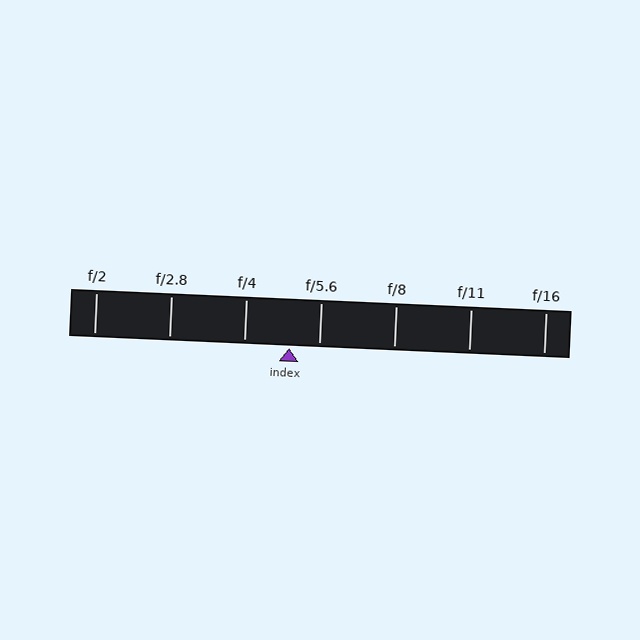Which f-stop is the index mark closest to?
The index mark is closest to f/5.6.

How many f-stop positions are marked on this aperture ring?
There are 7 f-stop positions marked.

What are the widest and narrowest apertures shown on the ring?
The widest aperture shown is f/2 and the narrowest is f/16.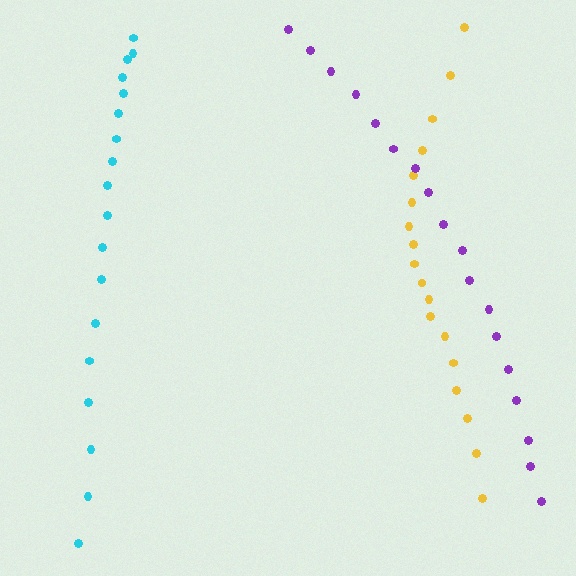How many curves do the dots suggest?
There are 3 distinct paths.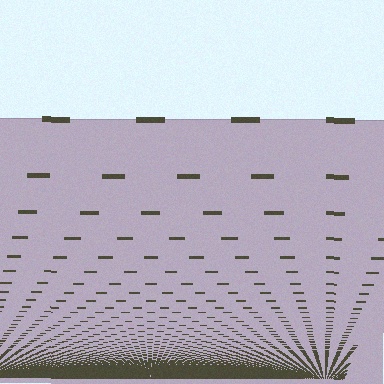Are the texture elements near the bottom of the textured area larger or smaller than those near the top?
Smaller. The gradient is inverted — elements near the bottom are smaller and denser.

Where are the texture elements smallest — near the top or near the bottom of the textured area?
Near the bottom.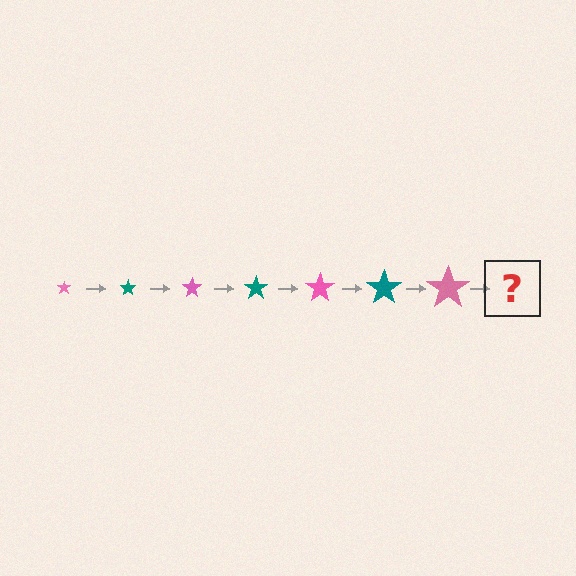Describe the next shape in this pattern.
It should be a teal star, larger than the previous one.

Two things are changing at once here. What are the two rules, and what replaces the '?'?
The two rules are that the star grows larger each step and the color cycles through pink and teal. The '?' should be a teal star, larger than the previous one.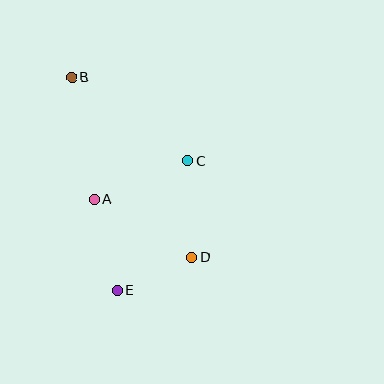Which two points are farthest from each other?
Points B and E are farthest from each other.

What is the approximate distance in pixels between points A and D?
The distance between A and D is approximately 113 pixels.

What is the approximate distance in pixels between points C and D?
The distance between C and D is approximately 97 pixels.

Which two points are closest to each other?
Points D and E are closest to each other.